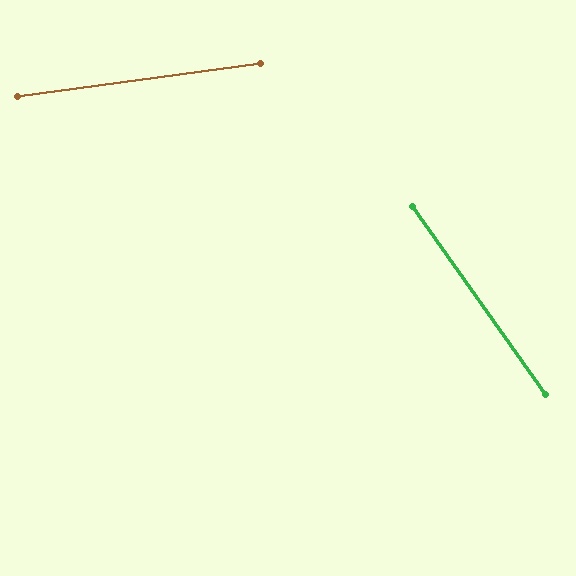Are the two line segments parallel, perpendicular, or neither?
Neither parallel nor perpendicular — they differ by about 62°.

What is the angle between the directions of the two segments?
Approximately 62 degrees.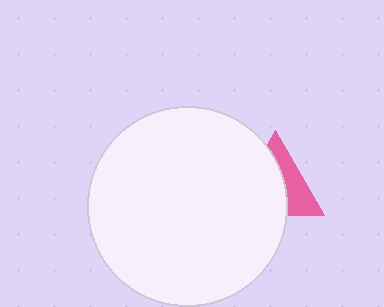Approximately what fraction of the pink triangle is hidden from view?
Roughly 59% of the pink triangle is hidden behind the white circle.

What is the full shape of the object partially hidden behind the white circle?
The partially hidden object is a pink triangle.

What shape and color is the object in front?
The object in front is a white circle.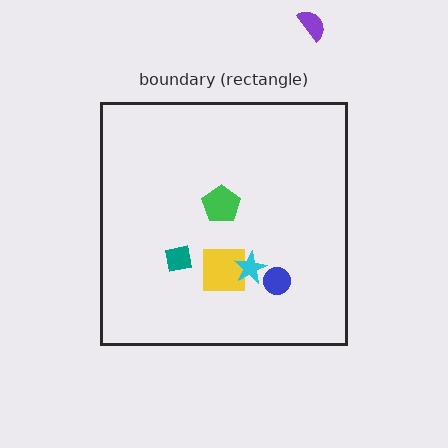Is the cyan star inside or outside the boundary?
Inside.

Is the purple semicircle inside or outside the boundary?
Outside.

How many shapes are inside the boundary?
5 inside, 1 outside.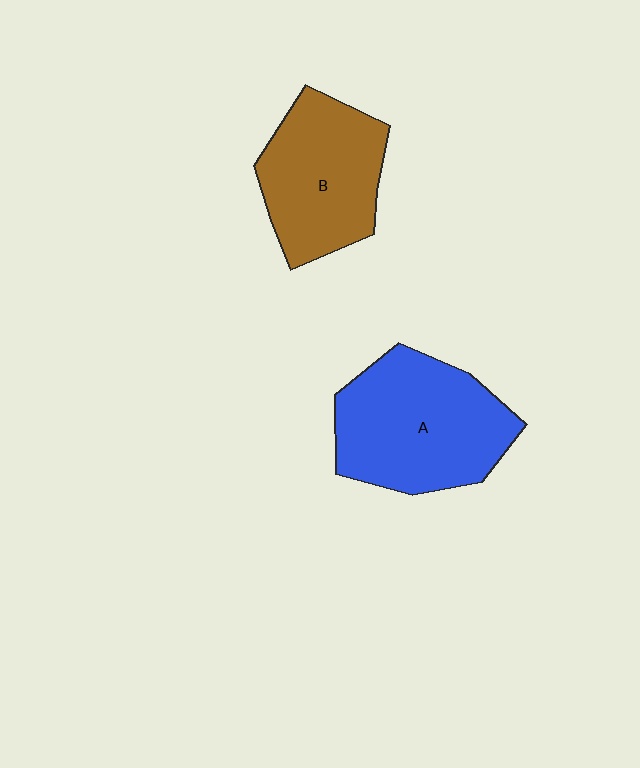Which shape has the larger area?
Shape A (blue).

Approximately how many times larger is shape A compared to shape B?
Approximately 1.2 times.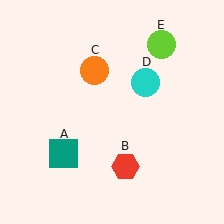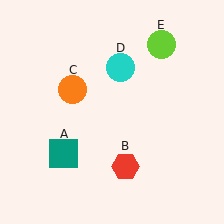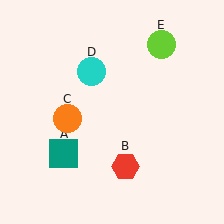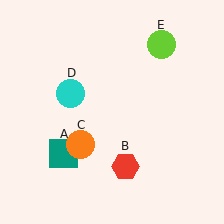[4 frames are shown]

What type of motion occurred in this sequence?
The orange circle (object C), cyan circle (object D) rotated counterclockwise around the center of the scene.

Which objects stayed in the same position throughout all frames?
Teal square (object A) and red hexagon (object B) and lime circle (object E) remained stationary.